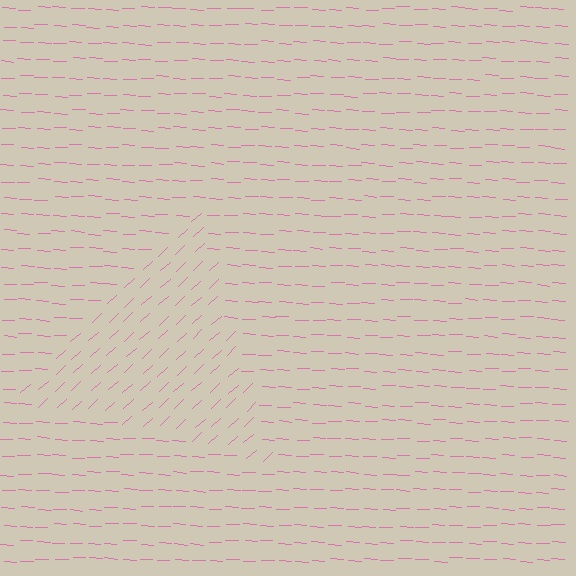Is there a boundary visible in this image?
Yes, there is a texture boundary formed by a change in line orientation.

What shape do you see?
I see a triangle.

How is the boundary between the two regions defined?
The boundary is defined purely by a change in line orientation (approximately 45 degrees difference). All lines are the same color and thickness.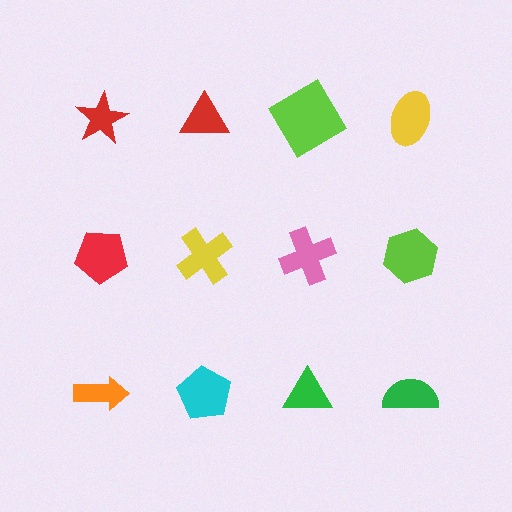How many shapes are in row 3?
4 shapes.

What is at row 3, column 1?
An orange arrow.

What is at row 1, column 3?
A lime diamond.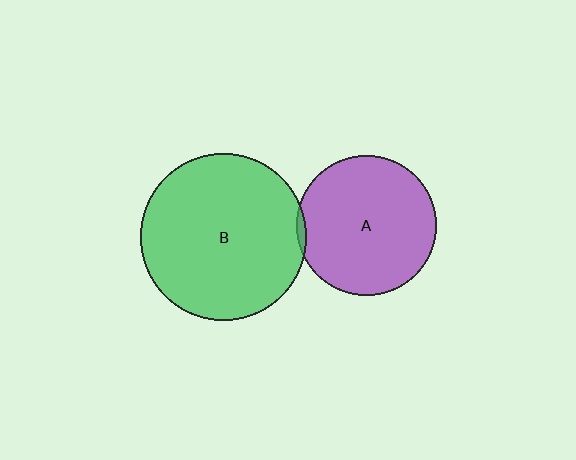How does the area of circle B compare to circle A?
Approximately 1.4 times.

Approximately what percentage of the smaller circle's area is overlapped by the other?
Approximately 5%.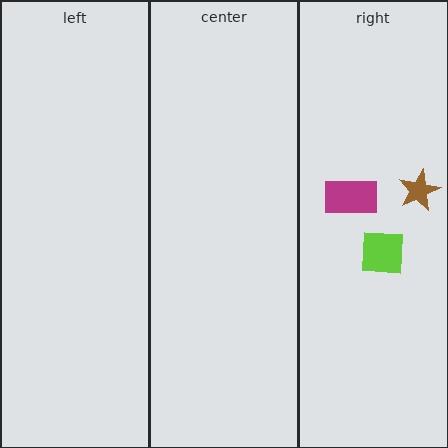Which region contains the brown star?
The right region.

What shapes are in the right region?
The lime square, the magenta rectangle, the brown star.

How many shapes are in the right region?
3.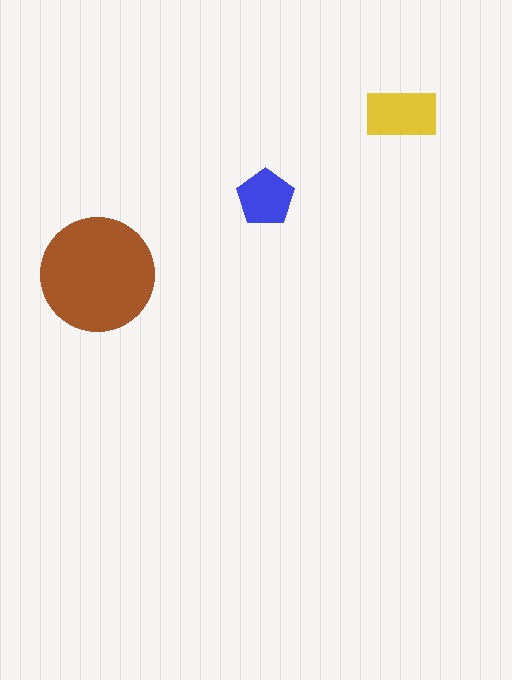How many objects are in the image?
There are 3 objects in the image.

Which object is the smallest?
The blue pentagon.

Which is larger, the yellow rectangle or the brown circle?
The brown circle.